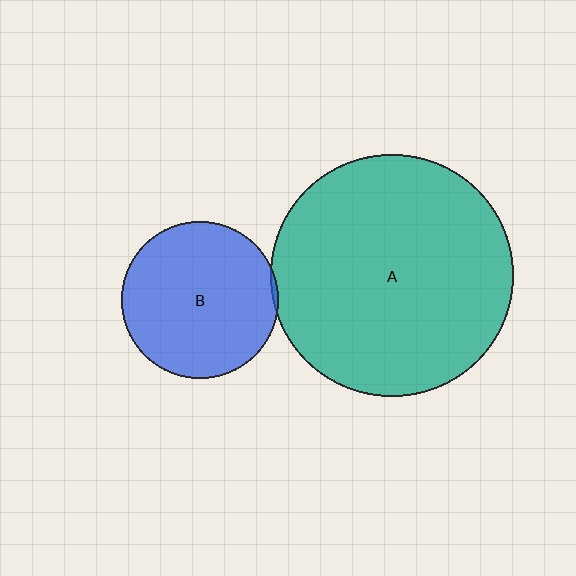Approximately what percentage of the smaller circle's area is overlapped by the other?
Approximately 5%.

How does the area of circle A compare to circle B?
Approximately 2.4 times.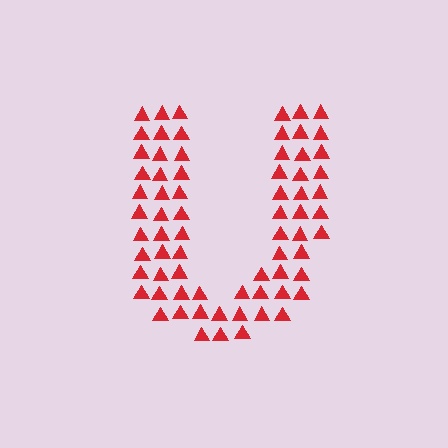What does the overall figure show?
The overall figure shows the letter U.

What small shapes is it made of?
It is made of small triangles.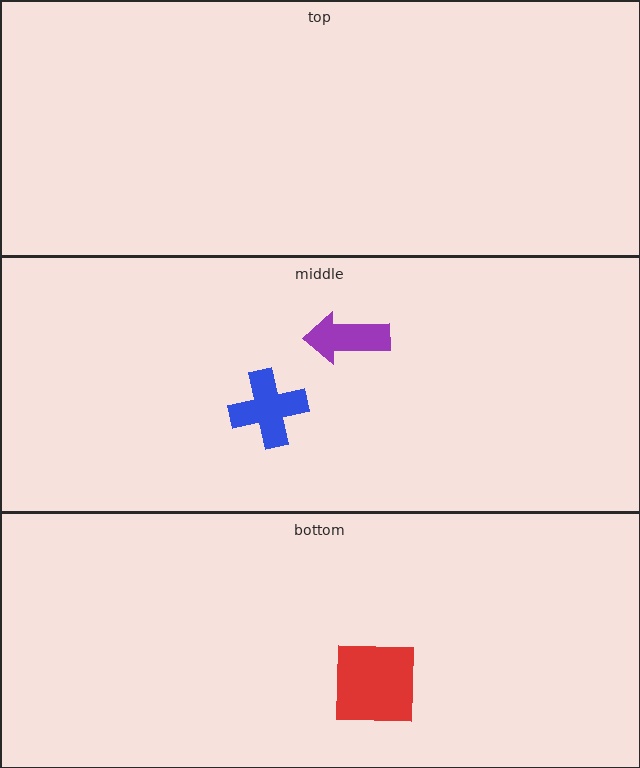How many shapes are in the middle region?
2.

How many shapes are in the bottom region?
1.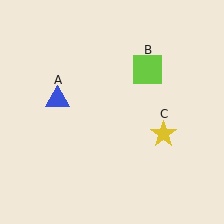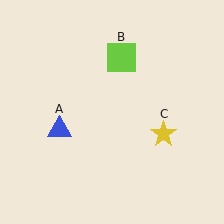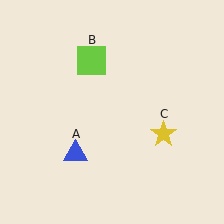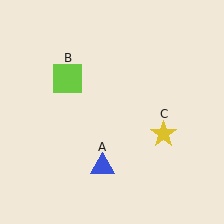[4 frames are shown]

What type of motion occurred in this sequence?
The blue triangle (object A), lime square (object B) rotated counterclockwise around the center of the scene.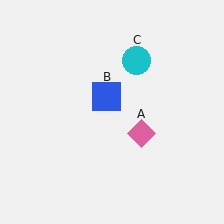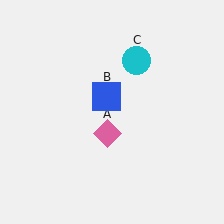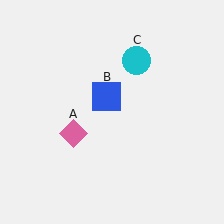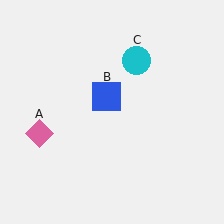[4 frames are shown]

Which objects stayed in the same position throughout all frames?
Blue square (object B) and cyan circle (object C) remained stationary.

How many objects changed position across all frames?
1 object changed position: pink diamond (object A).